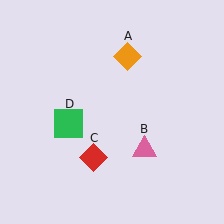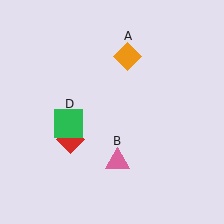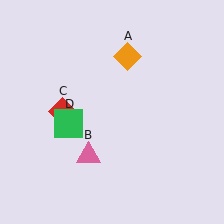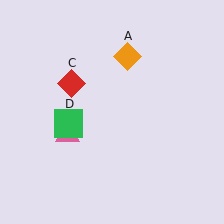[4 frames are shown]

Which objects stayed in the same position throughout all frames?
Orange diamond (object A) and green square (object D) remained stationary.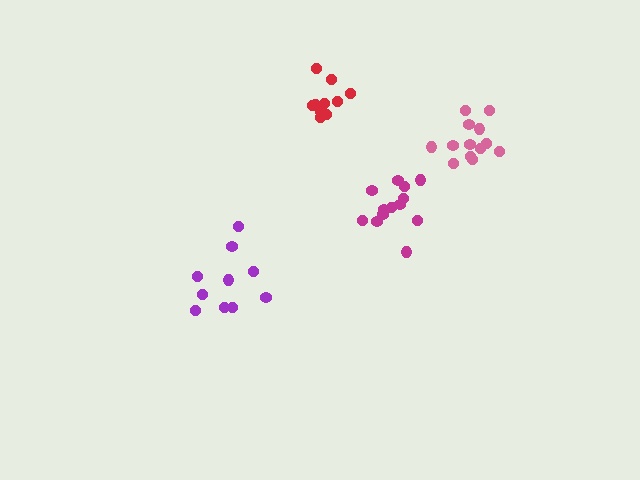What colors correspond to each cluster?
The clusters are colored: purple, red, magenta, pink.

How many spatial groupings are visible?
There are 4 spatial groupings.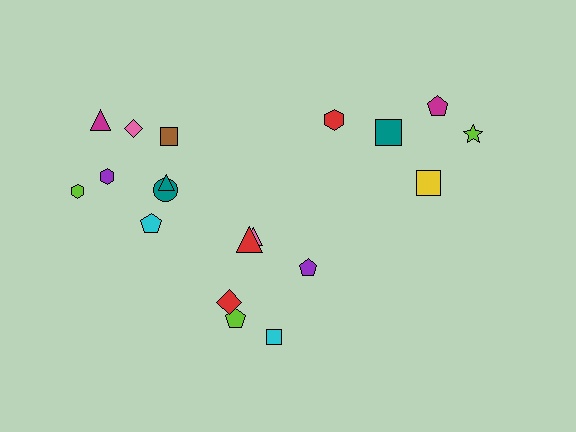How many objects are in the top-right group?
There are 5 objects.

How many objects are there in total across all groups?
There are 19 objects.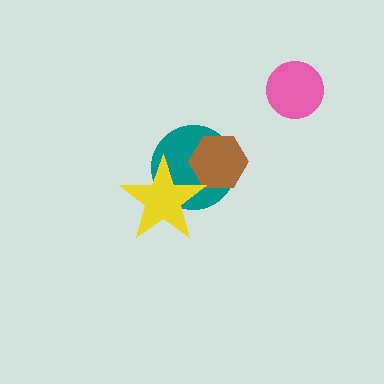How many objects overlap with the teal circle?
2 objects overlap with the teal circle.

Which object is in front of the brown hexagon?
The yellow star is in front of the brown hexagon.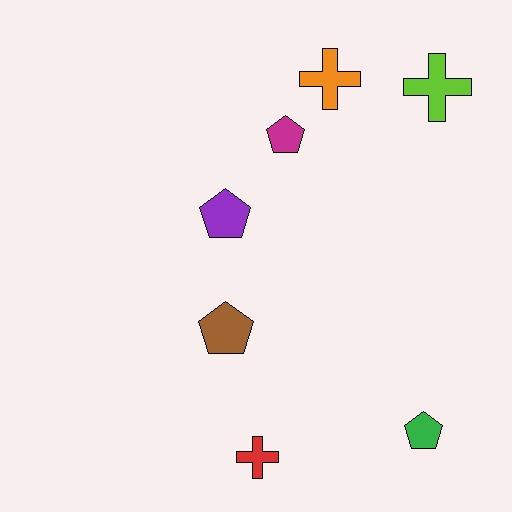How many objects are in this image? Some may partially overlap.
There are 7 objects.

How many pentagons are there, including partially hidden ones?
There are 4 pentagons.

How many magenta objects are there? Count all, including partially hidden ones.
There is 1 magenta object.